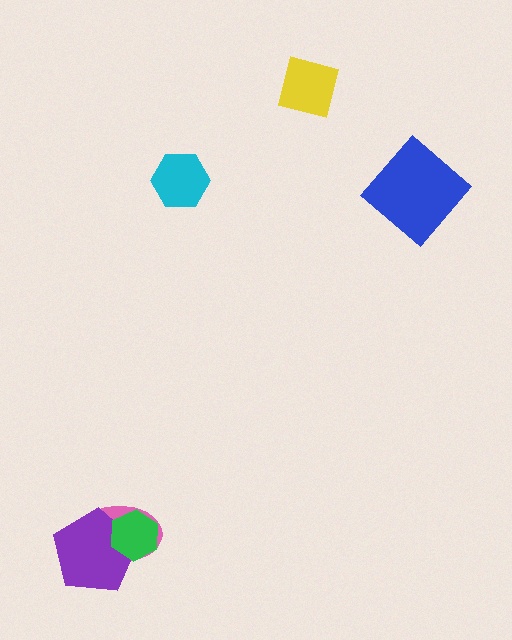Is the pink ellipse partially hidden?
Yes, it is partially covered by another shape.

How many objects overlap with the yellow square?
0 objects overlap with the yellow square.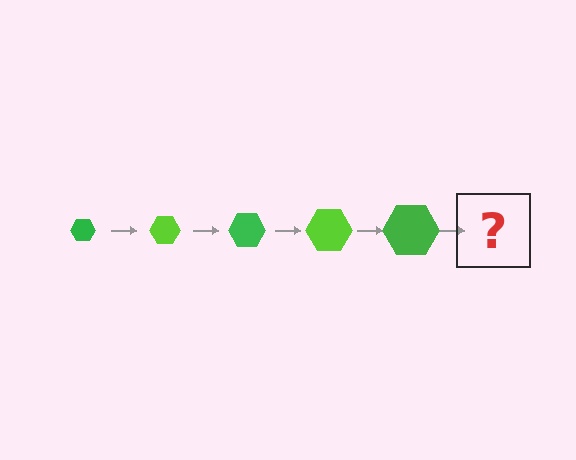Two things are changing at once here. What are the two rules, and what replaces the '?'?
The two rules are that the hexagon grows larger each step and the color cycles through green and lime. The '?' should be a lime hexagon, larger than the previous one.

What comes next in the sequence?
The next element should be a lime hexagon, larger than the previous one.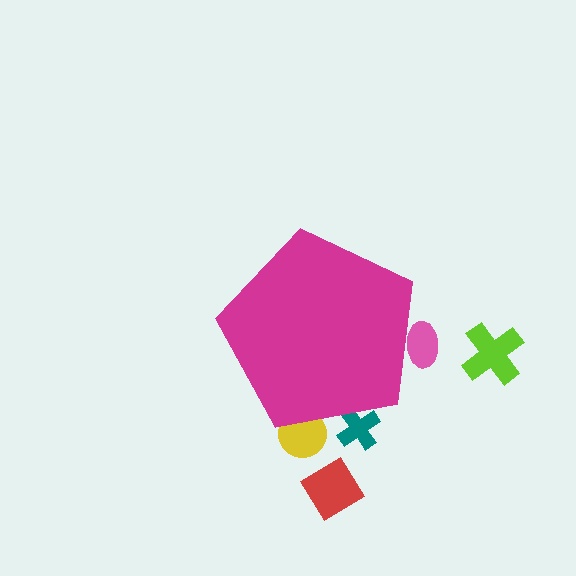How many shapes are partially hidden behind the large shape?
3 shapes are partially hidden.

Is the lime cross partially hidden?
No, the lime cross is fully visible.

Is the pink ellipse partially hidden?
Yes, the pink ellipse is partially hidden behind the magenta pentagon.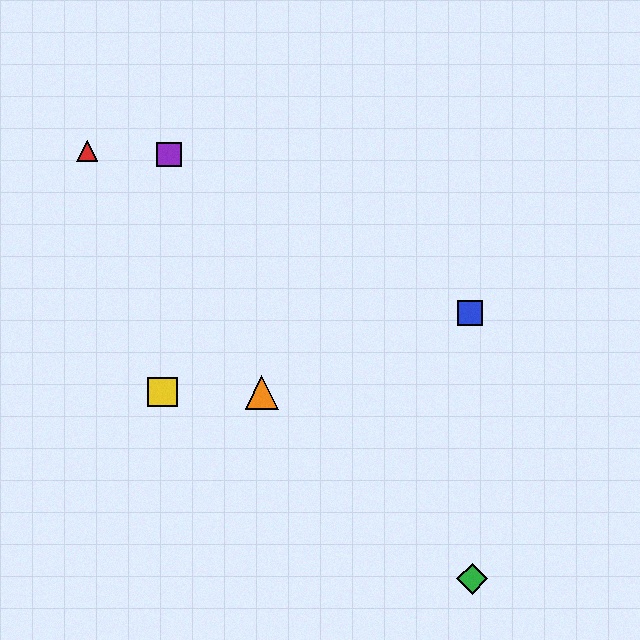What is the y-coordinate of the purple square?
The purple square is at y≈154.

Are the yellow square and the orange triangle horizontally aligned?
Yes, both are at y≈392.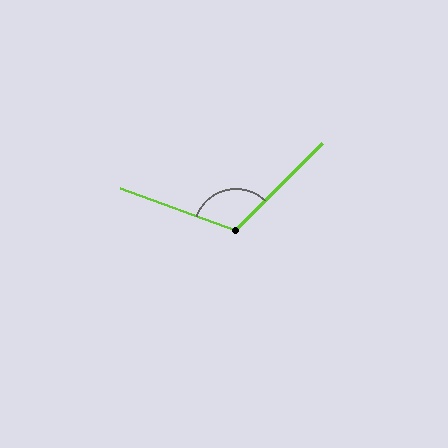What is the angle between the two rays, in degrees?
Approximately 114 degrees.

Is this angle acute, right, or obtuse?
It is obtuse.